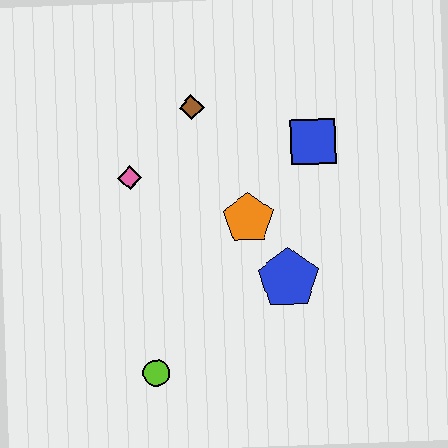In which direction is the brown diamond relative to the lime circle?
The brown diamond is above the lime circle.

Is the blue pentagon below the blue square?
Yes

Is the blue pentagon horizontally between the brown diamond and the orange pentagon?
No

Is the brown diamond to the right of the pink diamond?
Yes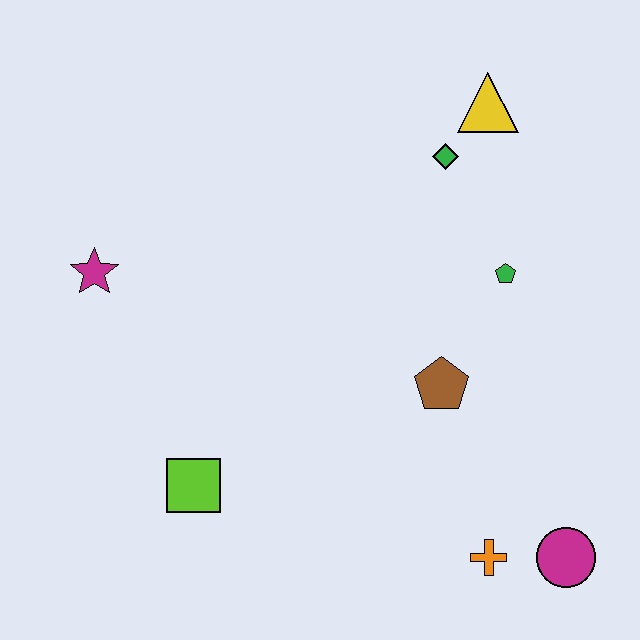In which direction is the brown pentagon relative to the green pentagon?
The brown pentagon is below the green pentagon.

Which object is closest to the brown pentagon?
The green pentagon is closest to the brown pentagon.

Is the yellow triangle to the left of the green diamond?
No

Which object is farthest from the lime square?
The yellow triangle is farthest from the lime square.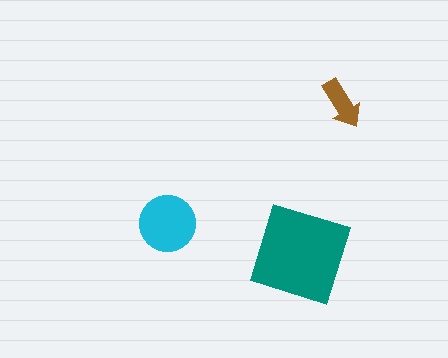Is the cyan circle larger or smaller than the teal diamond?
Smaller.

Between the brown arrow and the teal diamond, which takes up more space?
The teal diamond.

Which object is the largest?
The teal diamond.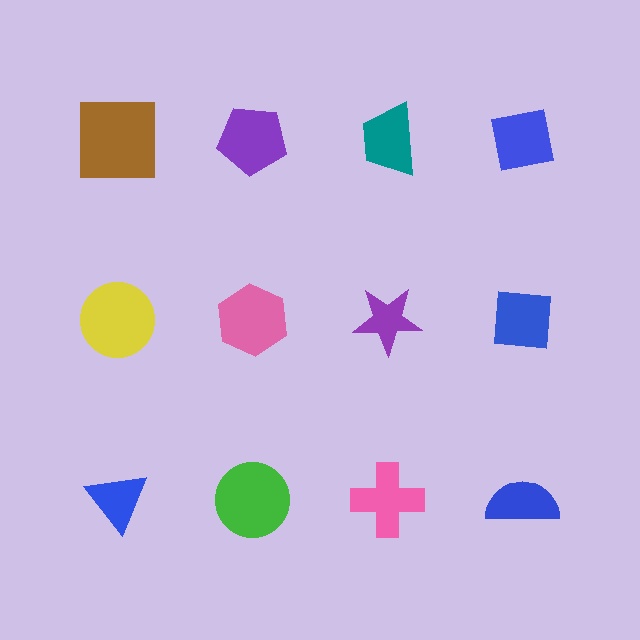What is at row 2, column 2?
A pink hexagon.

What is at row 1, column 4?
A blue square.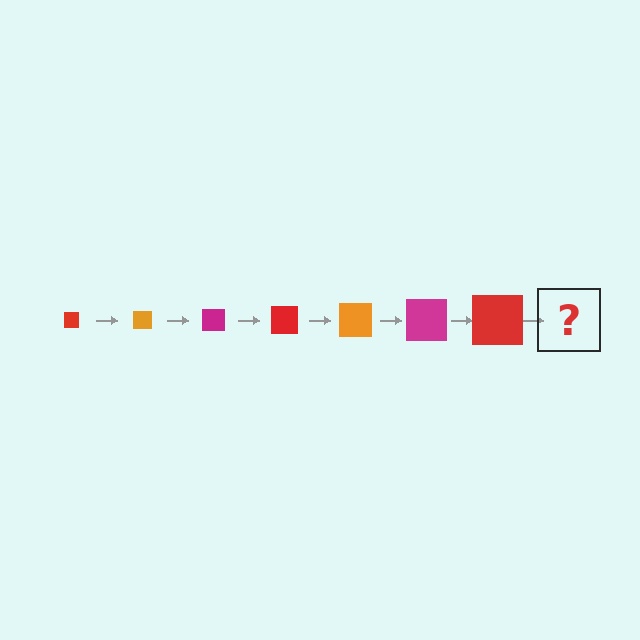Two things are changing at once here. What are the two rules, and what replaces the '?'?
The two rules are that the square grows larger each step and the color cycles through red, orange, and magenta. The '?' should be an orange square, larger than the previous one.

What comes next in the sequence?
The next element should be an orange square, larger than the previous one.